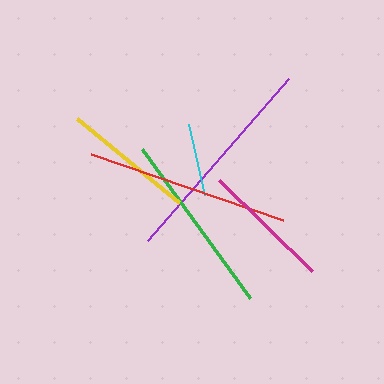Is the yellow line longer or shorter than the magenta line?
The yellow line is longer than the magenta line.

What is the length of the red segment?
The red segment is approximately 203 pixels long.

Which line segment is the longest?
The purple line is the longest at approximately 215 pixels.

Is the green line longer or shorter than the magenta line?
The green line is longer than the magenta line.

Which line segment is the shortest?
The cyan line is the shortest at approximately 73 pixels.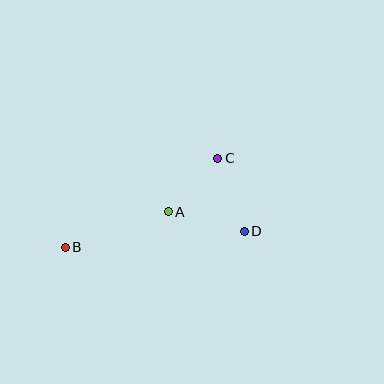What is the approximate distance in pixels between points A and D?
The distance between A and D is approximately 79 pixels.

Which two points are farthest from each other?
Points B and D are farthest from each other.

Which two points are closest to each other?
Points A and C are closest to each other.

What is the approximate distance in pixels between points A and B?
The distance between A and B is approximately 109 pixels.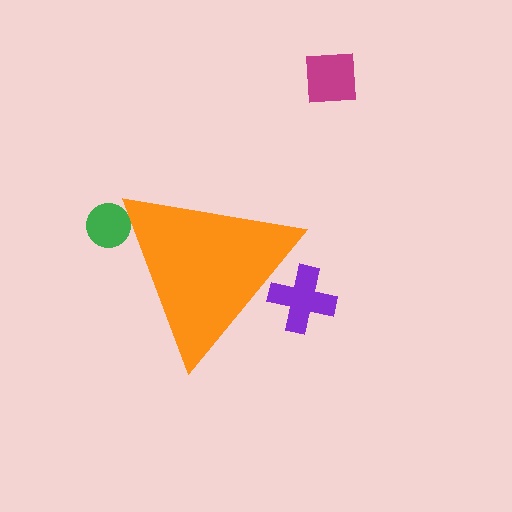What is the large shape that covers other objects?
An orange triangle.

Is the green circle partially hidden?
Yes, the green circle is partially hidden behind the orange triangle.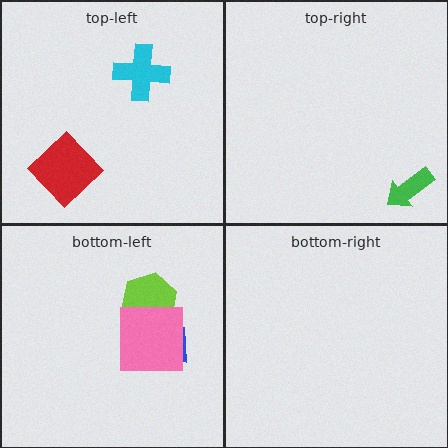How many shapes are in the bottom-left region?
3.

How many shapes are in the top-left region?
2.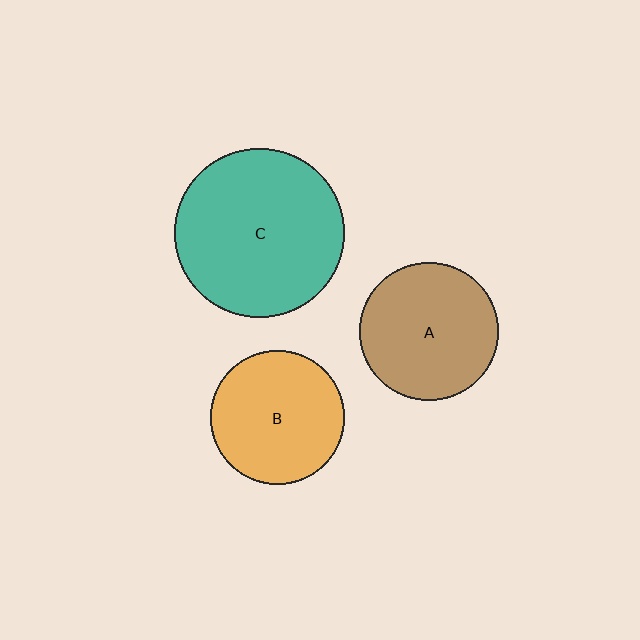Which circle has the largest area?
Circle C (teal).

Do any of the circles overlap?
No, none of the circles overlap.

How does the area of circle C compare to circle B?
Approximately 1.6 times.